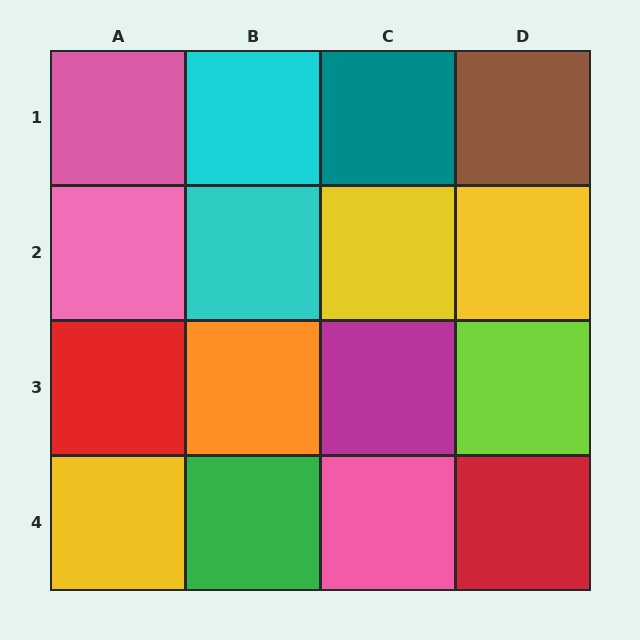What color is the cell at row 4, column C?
Pink.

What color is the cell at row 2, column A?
Pink.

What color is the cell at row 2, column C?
Yellow.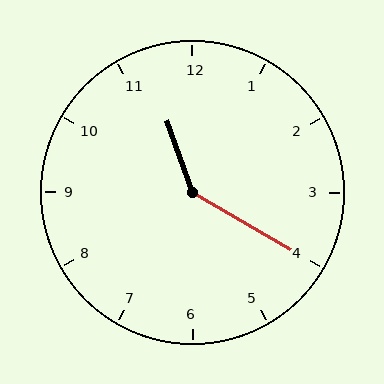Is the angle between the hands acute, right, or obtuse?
It is obtuse.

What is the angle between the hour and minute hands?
Approximately 140 degrees.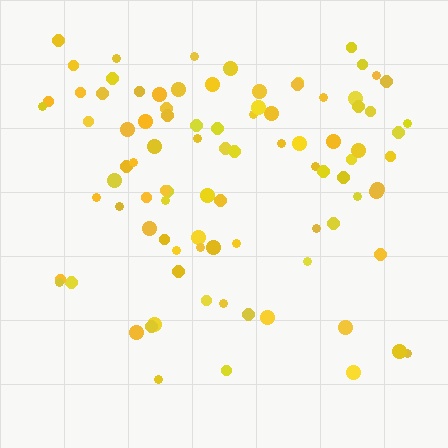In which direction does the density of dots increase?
From bottom to top, with the top side densest.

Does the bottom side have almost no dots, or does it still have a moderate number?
Still a moderate number, just noticeably fewer than the top.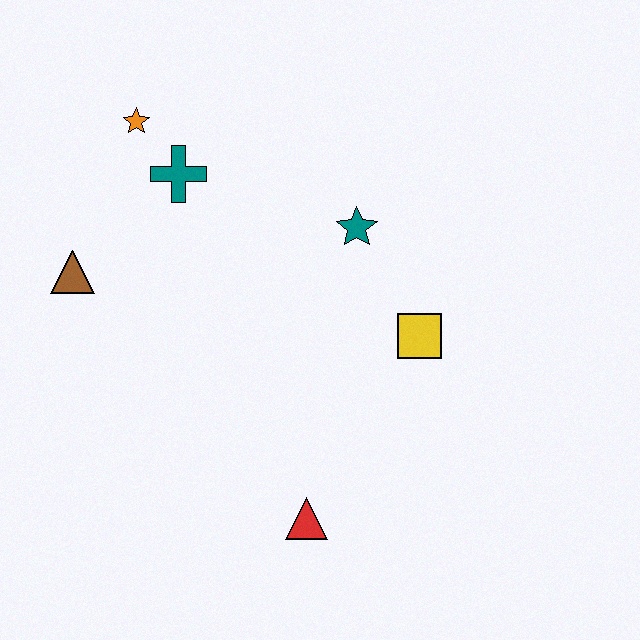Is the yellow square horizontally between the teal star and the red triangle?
No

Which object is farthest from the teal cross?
The red triangle is farthest from the teal cross.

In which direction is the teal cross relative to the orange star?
The teal cross is below the orange star.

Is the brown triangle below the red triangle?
No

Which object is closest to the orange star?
The teal cross is closest to the orange star.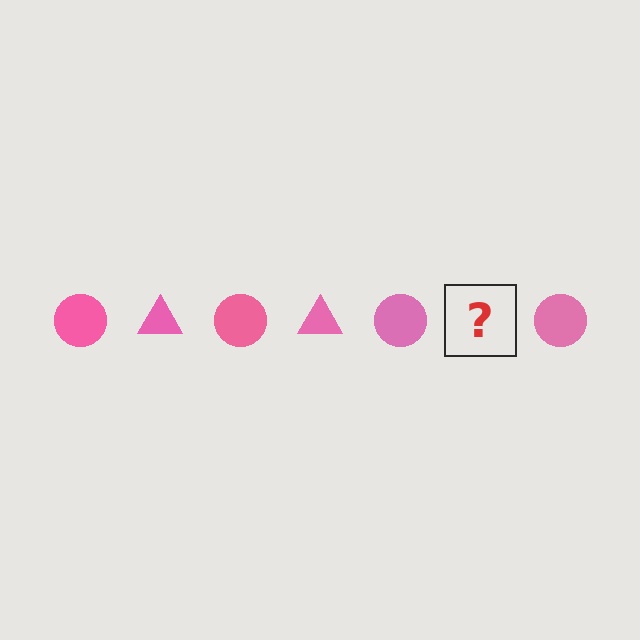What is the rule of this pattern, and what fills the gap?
The rule is that the pattern cycles through circle, triangle shapes in pink. The gap should be filled with a pink triangle.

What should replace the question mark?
The question mark should be replaced with a pink triangle.